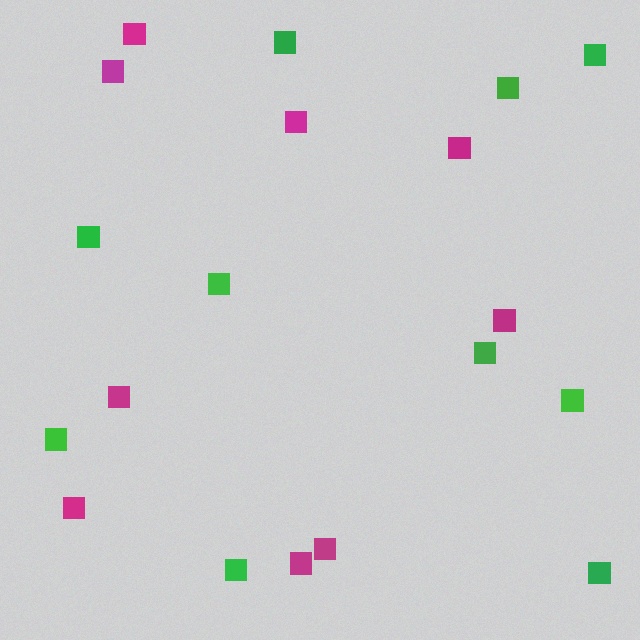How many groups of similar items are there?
There are 2 groups: one group of green squares (10) and one group of magenta squares (9).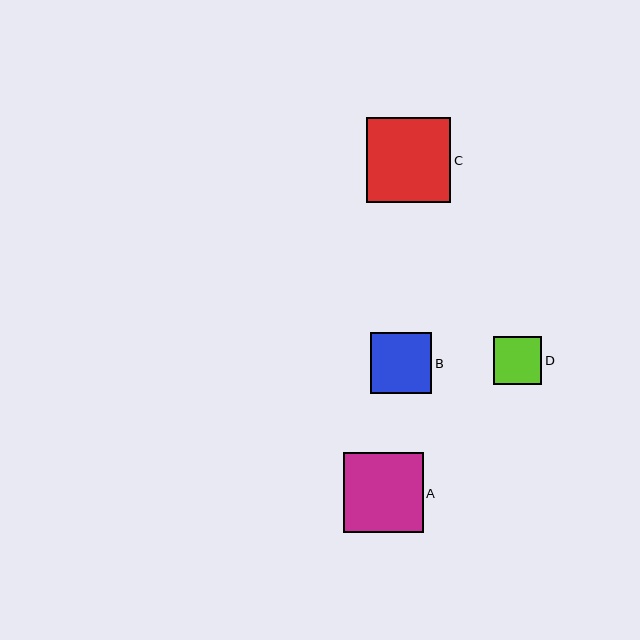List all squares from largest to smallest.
From largest to smallest: C, A, B, D.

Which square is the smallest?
Square D is the smallest with a size of approximately 48 pixels.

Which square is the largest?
Square C is the largest with a size of approximately 84 pixels.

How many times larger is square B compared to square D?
Square B is approximately 1.3 times the size of square D.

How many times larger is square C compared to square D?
Square C is approximately 1.8 times the size of square D.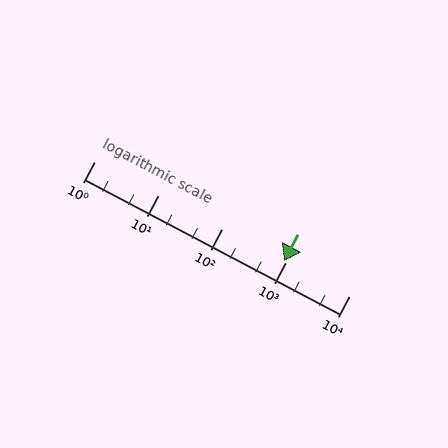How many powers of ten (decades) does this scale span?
The scale spans 4 decades, from 1 to 10000.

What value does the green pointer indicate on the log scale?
The pointer indicates approximately 940.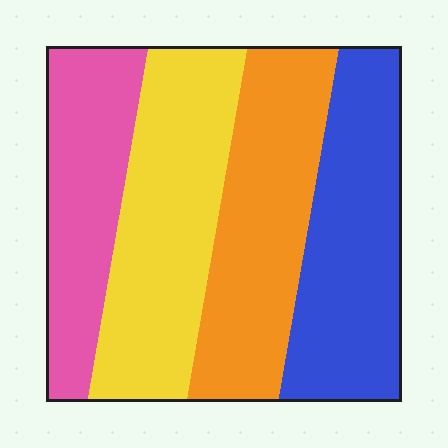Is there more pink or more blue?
Blue.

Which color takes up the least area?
Pink, at roughly 20%.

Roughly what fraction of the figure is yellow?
Yellow takes up about one quarter (1/4) of the figure.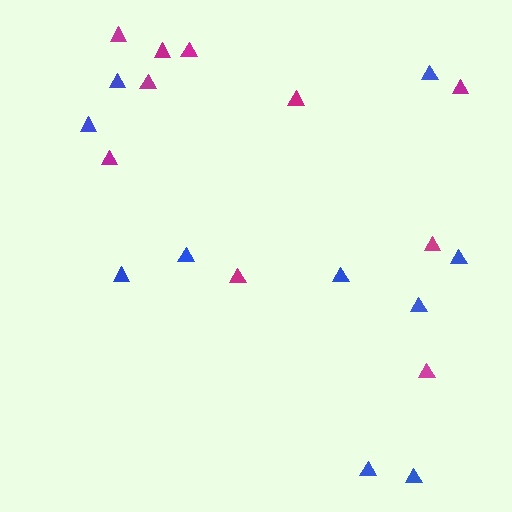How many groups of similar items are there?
There are 2 groups: one group of magenta triangles (10) and one group of blue triangles (10).